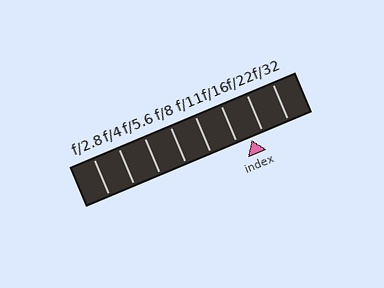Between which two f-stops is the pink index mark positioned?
The index mark is between f/16 and f/22.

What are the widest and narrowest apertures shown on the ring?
The widest aperture shown is f/2.8 and the narrowest is f/32.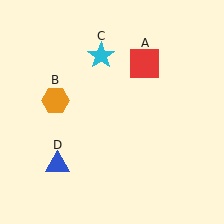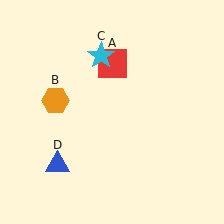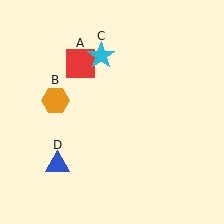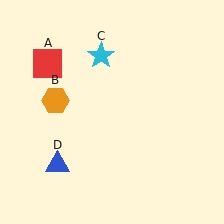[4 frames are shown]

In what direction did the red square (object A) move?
The red square (object A) moved left.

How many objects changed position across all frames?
1 object changed position: red square (object A).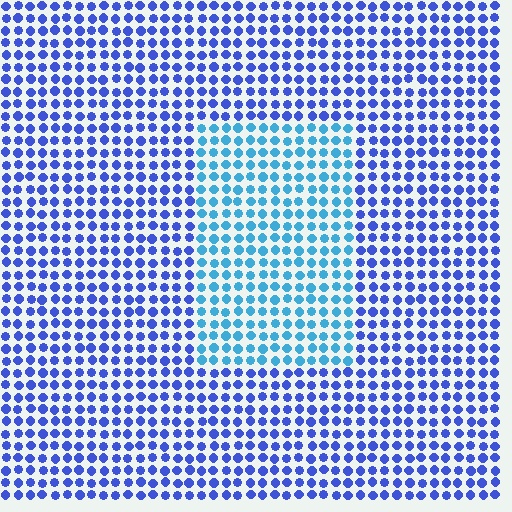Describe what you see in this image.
The image is filled with small blue elements in a uniform arrangement. A rectangle-shaped region is visible where the elements are tinted to a slightly different hue, forming a subtle color boundary.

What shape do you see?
I see a rectangle.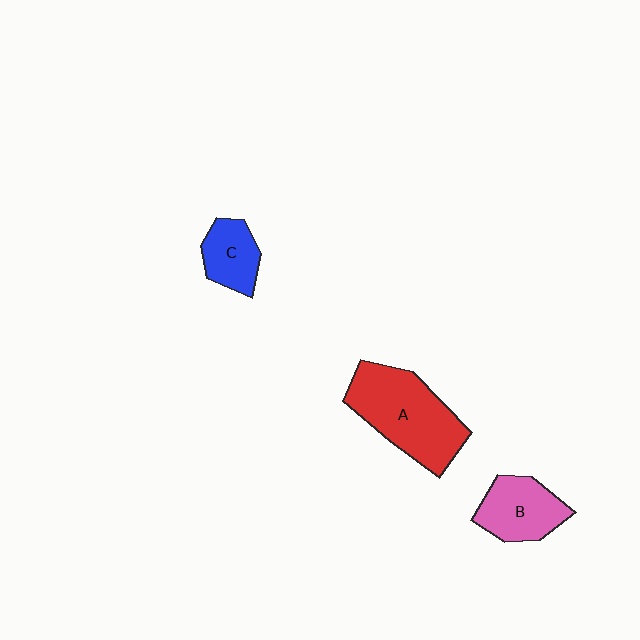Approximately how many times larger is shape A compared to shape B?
Approximately 1.7 times.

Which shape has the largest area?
Shape A (red).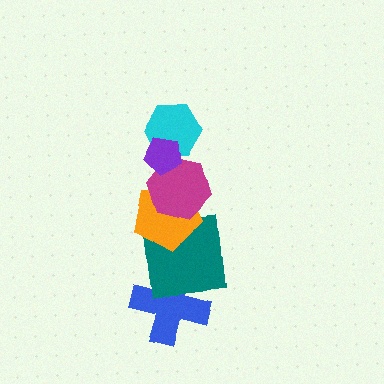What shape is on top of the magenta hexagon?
The cyan hexagon is on top of the magenta hexagon.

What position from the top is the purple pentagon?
The purple pentagon is 1st from the top.